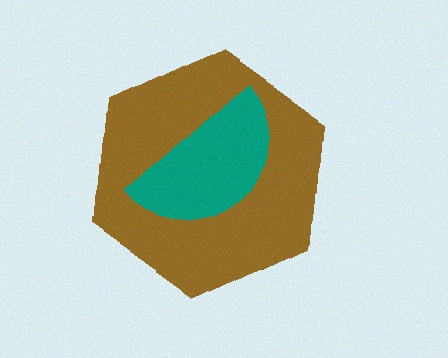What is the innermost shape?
The teal semicircle.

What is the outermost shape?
The brown hexagon.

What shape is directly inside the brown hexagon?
The teal semicircle.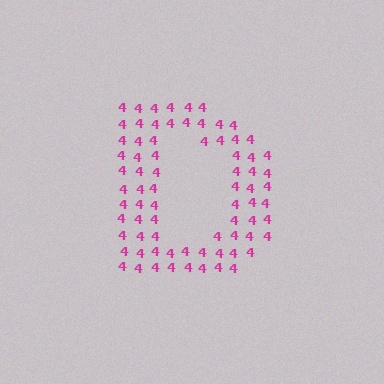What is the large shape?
The large shape is the letter D.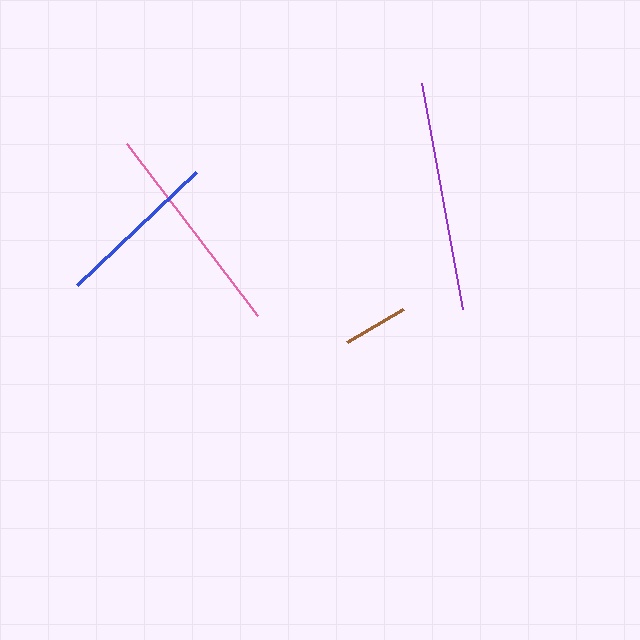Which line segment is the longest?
The purple line is the longest at approximately 230 pixels.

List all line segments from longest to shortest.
From longest to shortest: purple, pink, blue, brown.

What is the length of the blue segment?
The blue segment is approximately 164 pixels long.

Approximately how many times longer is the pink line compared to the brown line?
The pink line is approximately 3.4 times the length of the brown line.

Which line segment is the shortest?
The brown line is the shortest at approximately 64 pixels.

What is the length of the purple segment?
The purple segment is approximately 230 pixels long.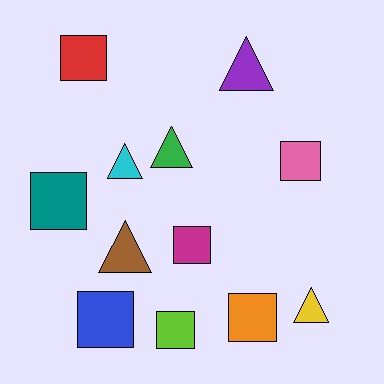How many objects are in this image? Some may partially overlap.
There are 12 objects.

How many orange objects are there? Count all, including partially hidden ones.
There is 1 orange object.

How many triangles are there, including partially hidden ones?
There are 5 triangles.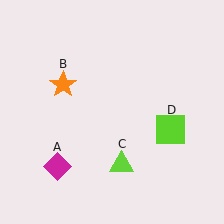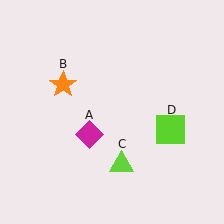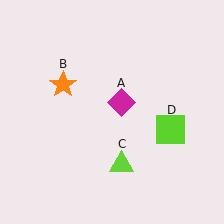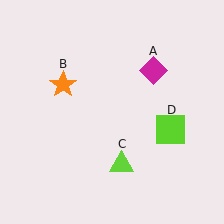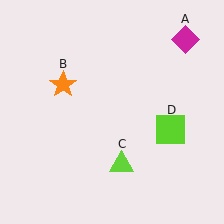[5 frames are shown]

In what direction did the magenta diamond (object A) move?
The magenta diamond (object A) moved up and to the right.